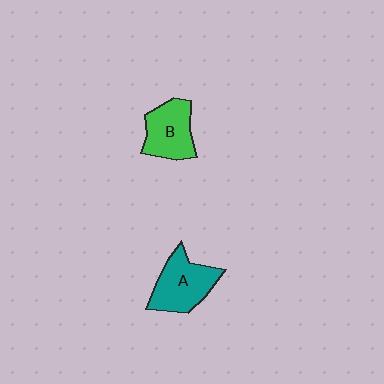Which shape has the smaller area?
Shape B (green).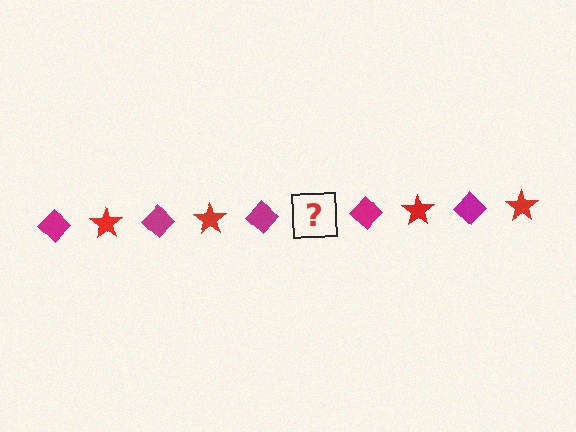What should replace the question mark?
The question mark should be replaced with a red star.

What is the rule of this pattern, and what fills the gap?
The rule is that the pattern alternates between magenta diamond and red star. The gap should be filled with a red star.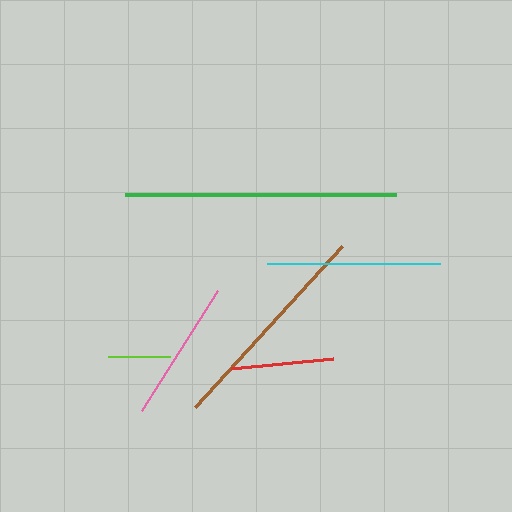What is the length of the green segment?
The green segment is approximately 271 pixels long.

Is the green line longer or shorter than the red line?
The green line is longer than the red line.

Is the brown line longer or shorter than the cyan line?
The brown line is longer than the cyan line.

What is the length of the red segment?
The red segment is approximately 103 pixels long.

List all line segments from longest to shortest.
From longest to shortest: green, brown, cyan, pink, red, lime.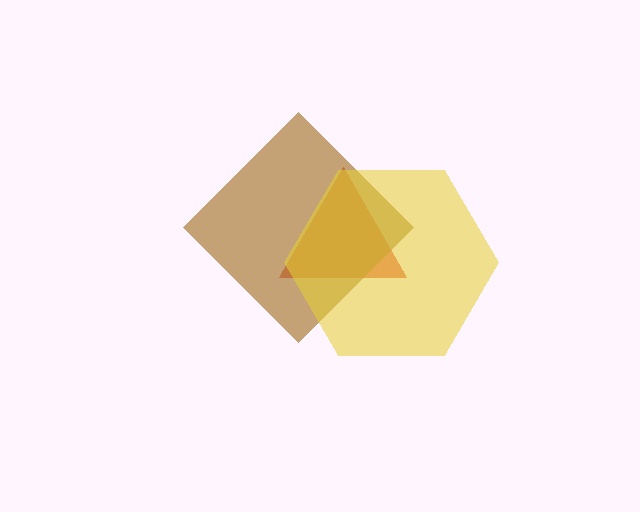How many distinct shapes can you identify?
There are 3 distinct shapes: a red triangle, a brown diamond, a yellow hexagon.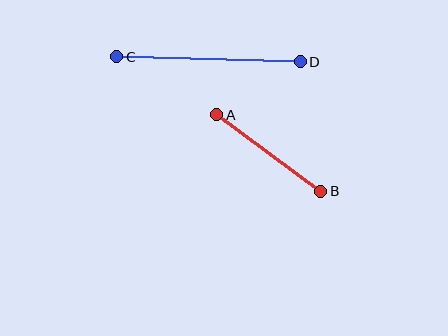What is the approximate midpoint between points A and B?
The midpoint is at approximately (269, 153) pixels.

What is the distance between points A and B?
The distance is approximately 129 pixels.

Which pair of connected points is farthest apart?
Points C and D are farthest apart.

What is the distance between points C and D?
The distance is approximately 183 pixels.